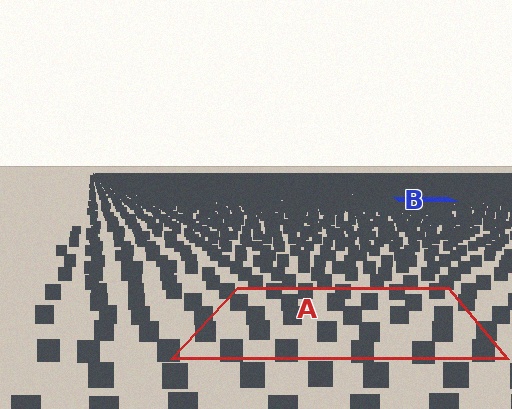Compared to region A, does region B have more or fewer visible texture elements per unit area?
Region B has more texture elements per unit area — they are packed more densely because it is farther away.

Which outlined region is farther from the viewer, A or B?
Region B is farther from the viewer — the texture elements inside it appear smaller and more densely packed.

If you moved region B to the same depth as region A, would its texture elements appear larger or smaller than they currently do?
They would appear larger. At a closer depth, the same texture elements are projected at a bigger on-screen size.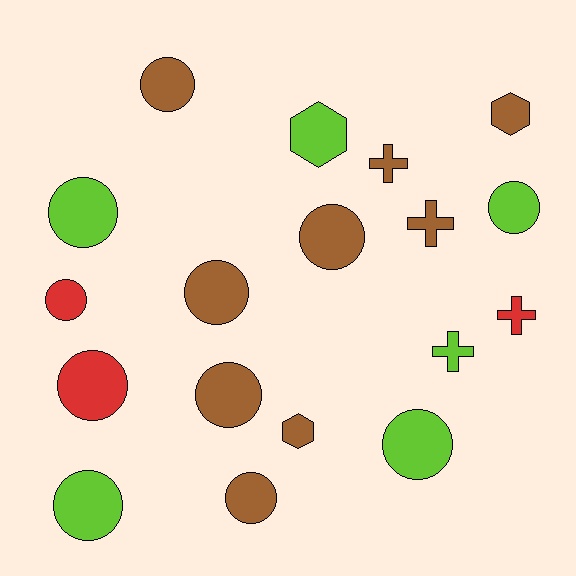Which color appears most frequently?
Brown, with 9 objects.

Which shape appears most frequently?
Circle, with 11 objects.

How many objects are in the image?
There are 18 objects.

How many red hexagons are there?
There are no red hexagons.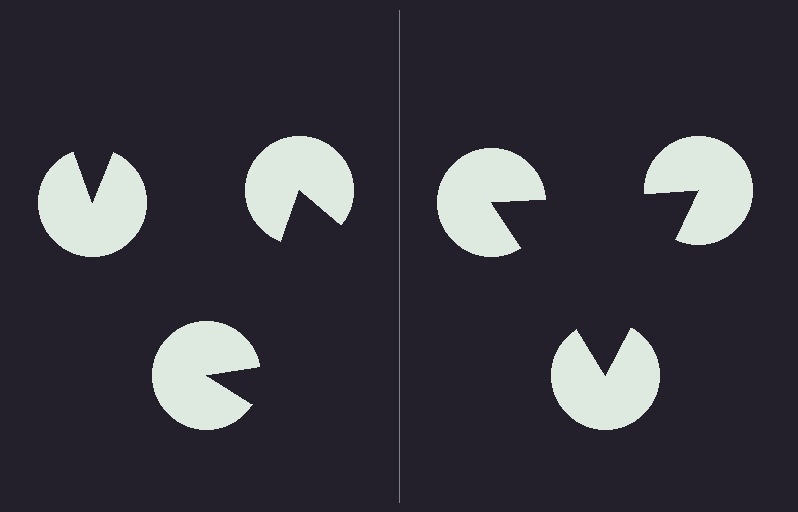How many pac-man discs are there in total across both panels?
6 — 3 on each side.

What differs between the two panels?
The pac-man discs are positioned identically on both sides; only the wedge orientations differ. On the right they align to a triangle; on the left they are misaligned.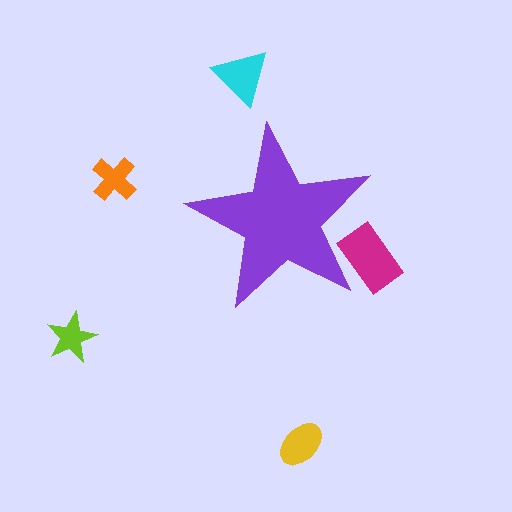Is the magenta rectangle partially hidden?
Yes, the magenta rectangle is partially hidden behind the purple star.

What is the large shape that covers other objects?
A purple star.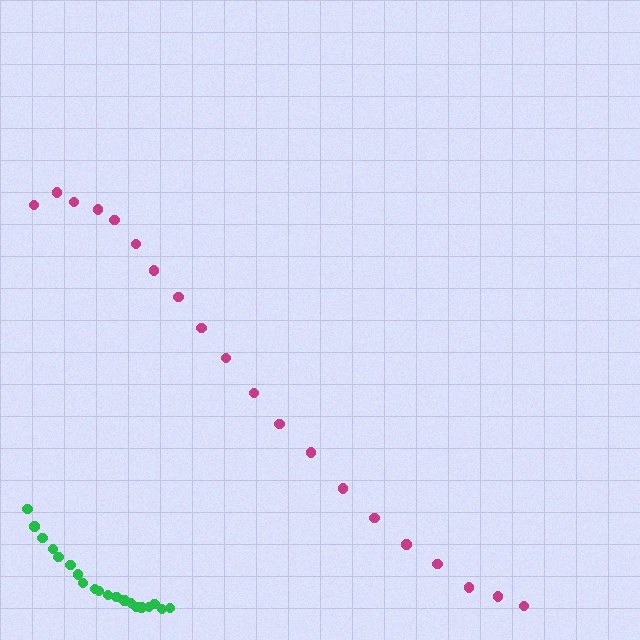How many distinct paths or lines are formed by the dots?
There are 2 distinct paths.